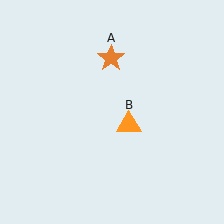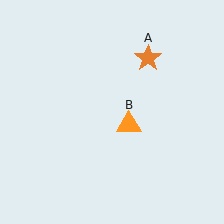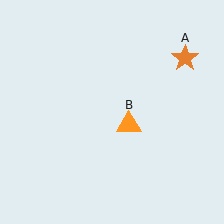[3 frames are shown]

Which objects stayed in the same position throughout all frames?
Orange triangle (object B) remained stationary.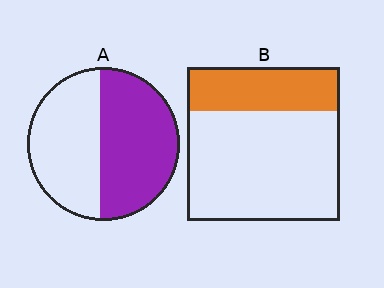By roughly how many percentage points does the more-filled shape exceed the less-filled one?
By roughly 25 percentage points (A over B).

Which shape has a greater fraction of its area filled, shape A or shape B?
Shape A.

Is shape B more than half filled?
No.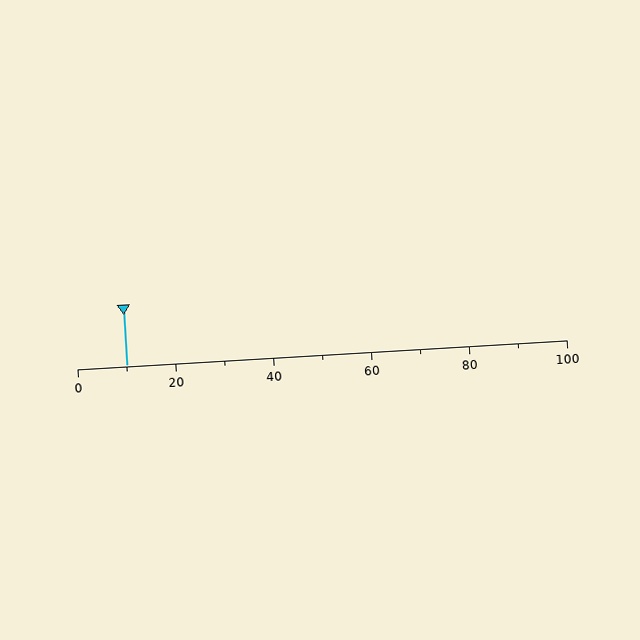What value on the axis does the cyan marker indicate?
The marker indicates approximately 10.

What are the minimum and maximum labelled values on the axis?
The axis runs from 0 to 100.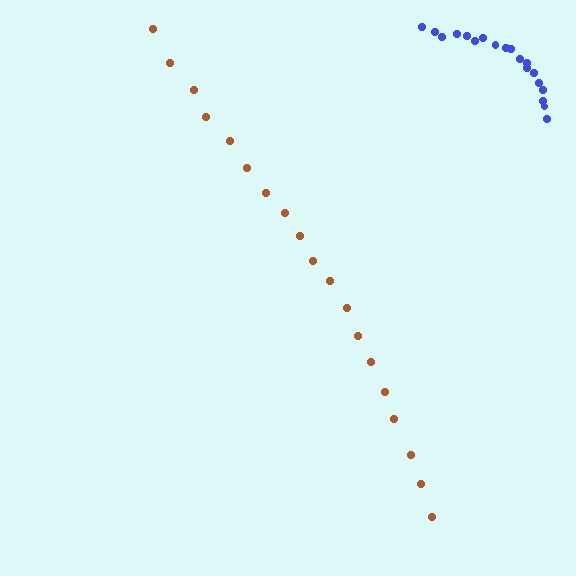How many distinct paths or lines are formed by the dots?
There are 2 distinct paths.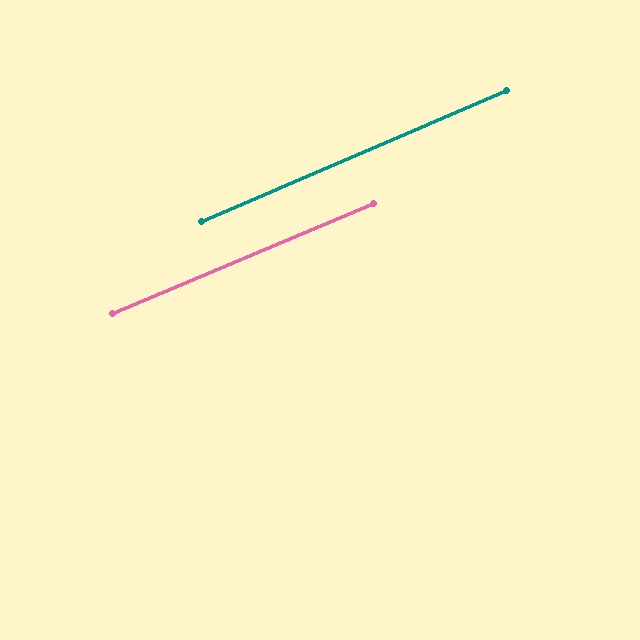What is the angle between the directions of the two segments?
Approximately 0 degrees.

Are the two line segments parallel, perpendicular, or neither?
Parallel — their directions differ by only 0.3°.